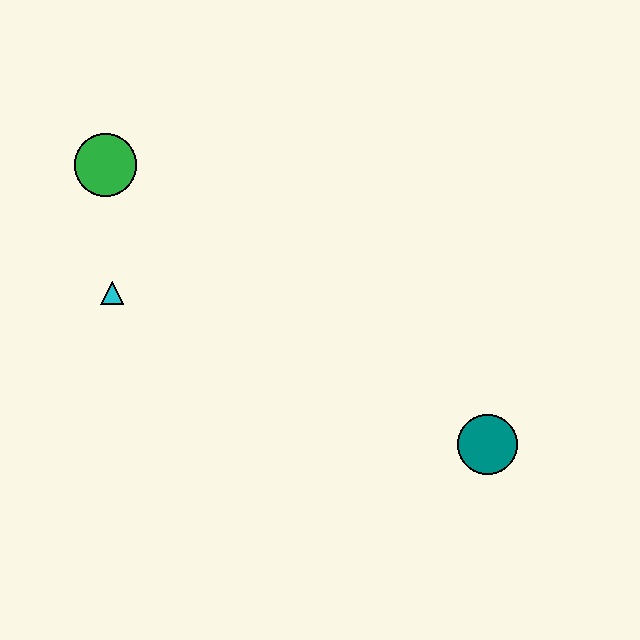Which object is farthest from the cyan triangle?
The teal circle is farthest from the cyan triangle.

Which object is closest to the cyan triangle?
The green circle is closest to the cyan triangle.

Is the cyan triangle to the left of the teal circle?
Yes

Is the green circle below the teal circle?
No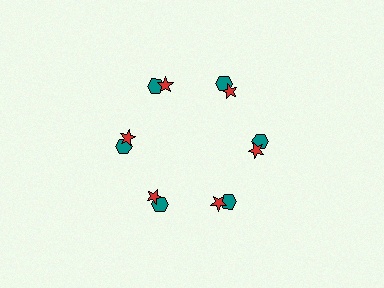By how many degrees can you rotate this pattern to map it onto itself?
The pattern maps onto itself every 60 degrees of rotation.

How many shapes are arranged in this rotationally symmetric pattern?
There are 12 shapes, arranged in 6 groups of 2.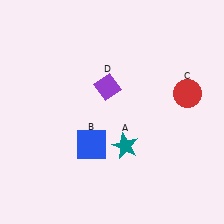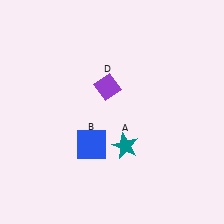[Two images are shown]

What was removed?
The red circle (C) was removed in Image 2.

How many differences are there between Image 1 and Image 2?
There is 1 difference between the two images.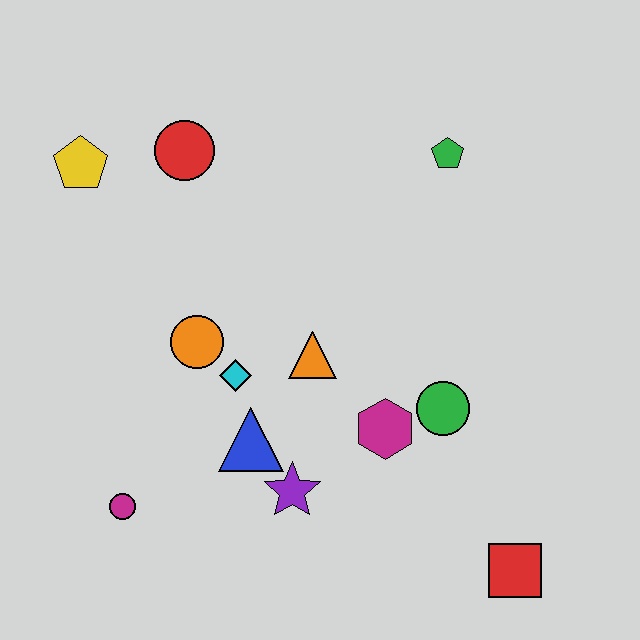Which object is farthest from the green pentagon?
The magenta circle is farthest from the green pentagon.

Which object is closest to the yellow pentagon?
The red circle is closest to the yellow pentagon.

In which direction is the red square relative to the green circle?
The red square is below the green circle.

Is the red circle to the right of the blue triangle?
No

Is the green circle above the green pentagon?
No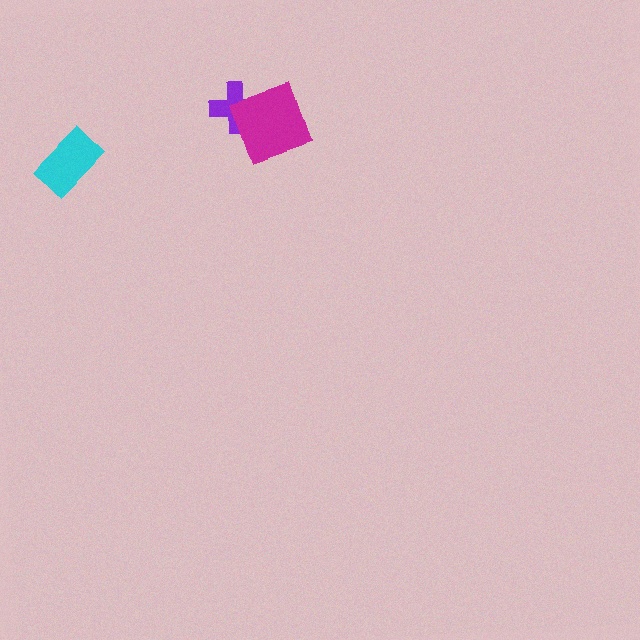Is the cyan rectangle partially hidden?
No, no other shape covers it.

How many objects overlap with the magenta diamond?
1 object overlaps with the magenta diamond.